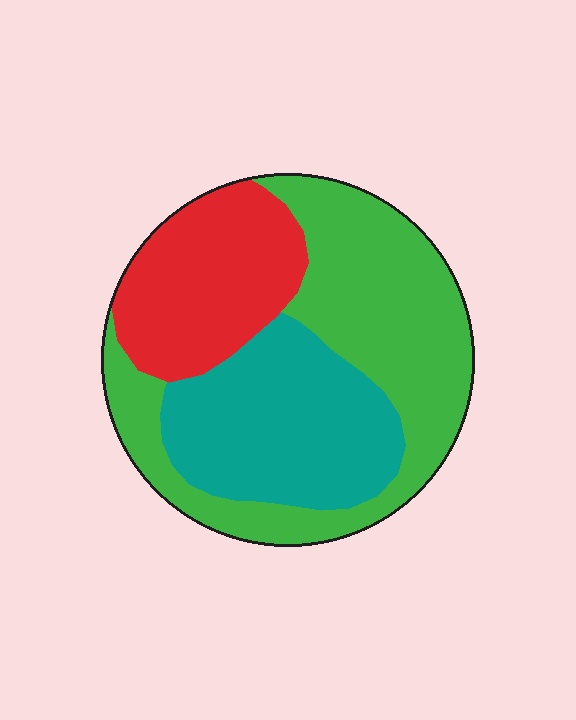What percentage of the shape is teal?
Teal takes up between a quarter and a half of the shape.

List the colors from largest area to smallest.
From largest to smallest: green, teal, red.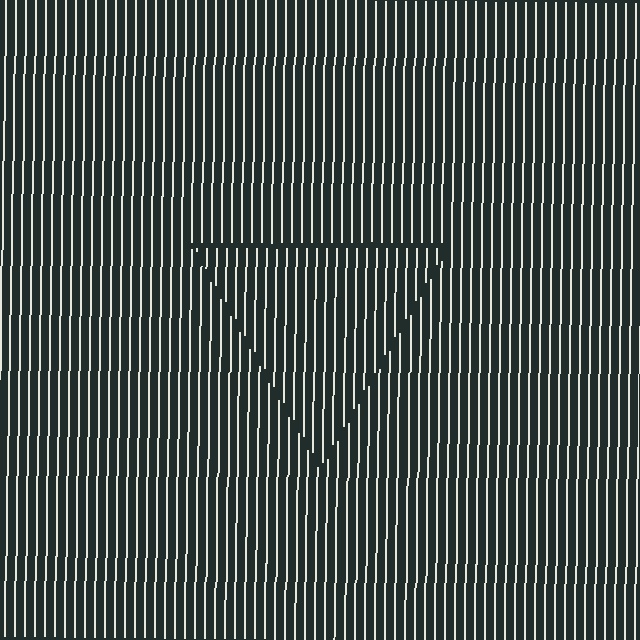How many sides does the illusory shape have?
3 sides — the line-ends trace a triangle.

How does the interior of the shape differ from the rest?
The interior of the shape contains the same grating, shifted by half a period — the contour is defined by the phase discontinuity where line-ends from the inner and outer gratings abut.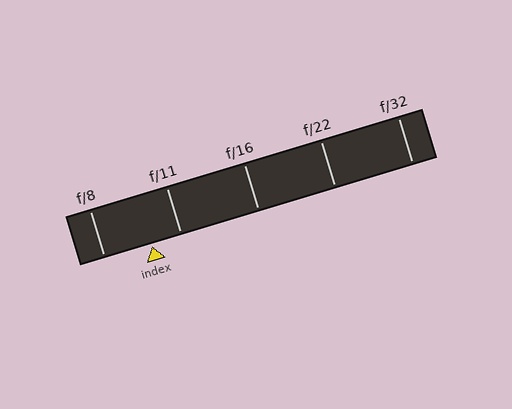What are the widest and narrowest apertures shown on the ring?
The widest aperture shown is f/8 and the narrowest is f/32.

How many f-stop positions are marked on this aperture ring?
There are 5 f-stop positions marked.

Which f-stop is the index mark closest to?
The index mark is closest to f/11.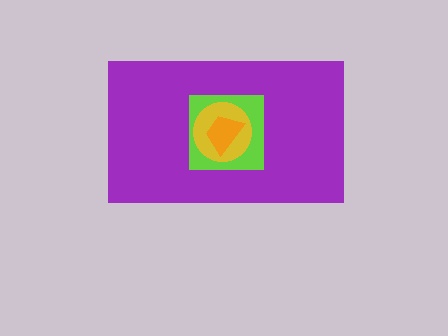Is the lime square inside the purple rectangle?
Yes.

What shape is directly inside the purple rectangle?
The lime square.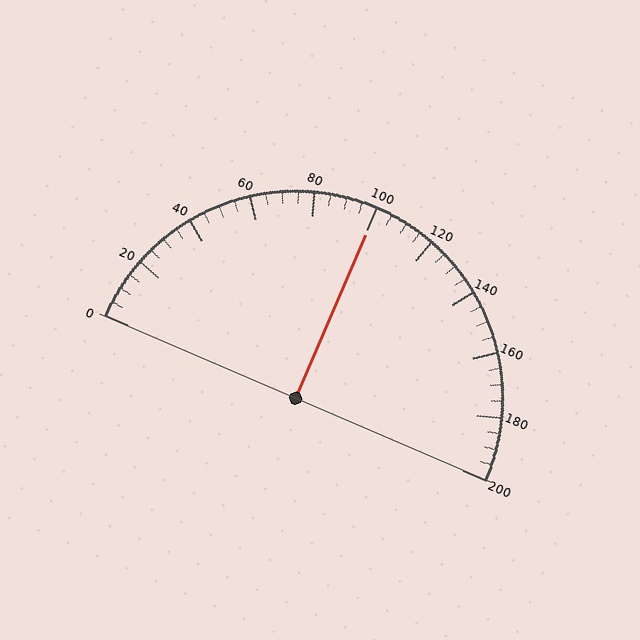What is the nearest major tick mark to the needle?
The nearest major tick mark is 100.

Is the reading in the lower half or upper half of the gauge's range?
The reading is in the upper half of the range (0 to 200).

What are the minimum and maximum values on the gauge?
The gauge ranges from 0 to 200.